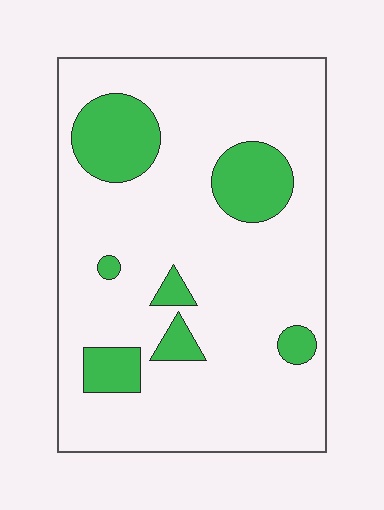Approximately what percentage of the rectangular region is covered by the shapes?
Approximately 15%.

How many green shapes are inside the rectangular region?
7.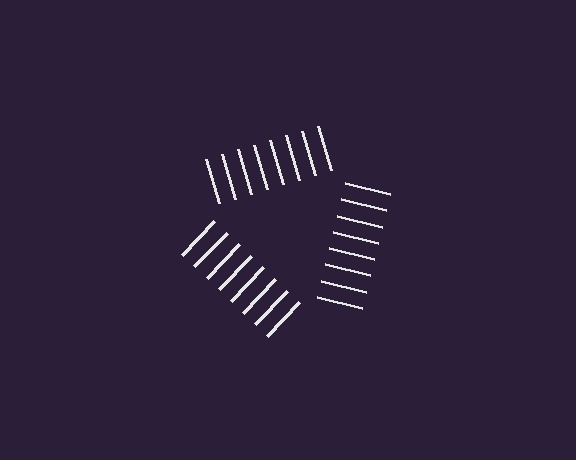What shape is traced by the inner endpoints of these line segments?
An illusory triangle — the line segments terminate on its edges but no continuous stroke is drawn.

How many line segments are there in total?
24 — 8 along each of the 3 edges.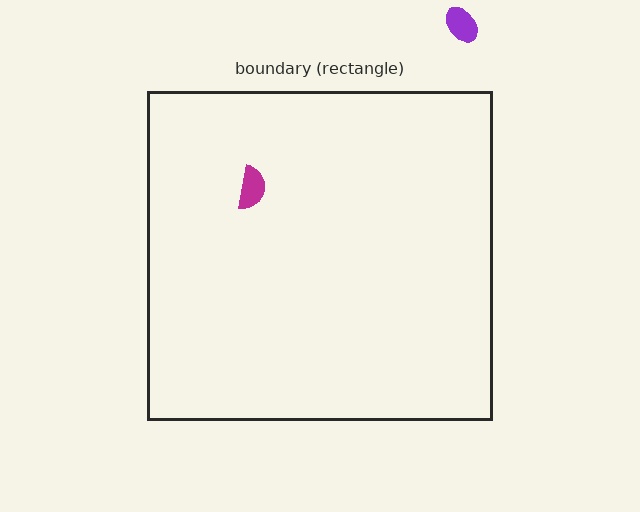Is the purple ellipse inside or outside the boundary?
Outside.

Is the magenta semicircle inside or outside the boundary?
Inside.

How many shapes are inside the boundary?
1 inside, 1 outside.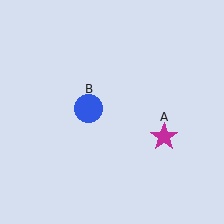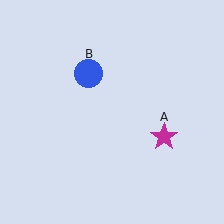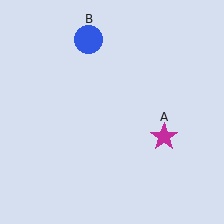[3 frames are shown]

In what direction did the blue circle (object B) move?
The blue circle (object B) moved up.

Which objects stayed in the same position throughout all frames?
Magenta star (object A) remained stationary.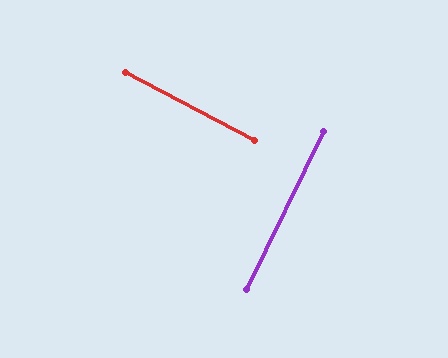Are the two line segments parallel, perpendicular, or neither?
Perpendicular — they meet at approximately 88°.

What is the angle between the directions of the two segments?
Approximately 88 degrees.